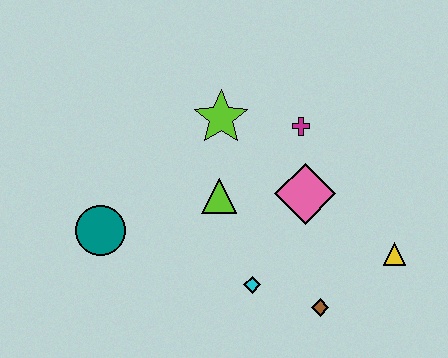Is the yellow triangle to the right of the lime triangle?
Yes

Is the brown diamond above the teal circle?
No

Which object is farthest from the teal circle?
The yellow triangle is farthest from the teal circle.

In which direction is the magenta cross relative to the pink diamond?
The magenta cross is above the pink diamond.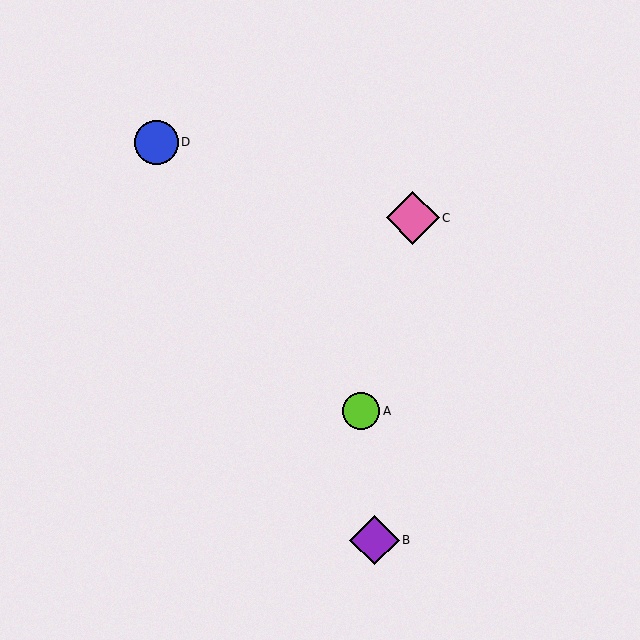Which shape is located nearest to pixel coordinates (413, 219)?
The pink diamond (labeled C) at (413, 218) is nearest to that location.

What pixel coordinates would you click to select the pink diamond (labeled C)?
Click at (413, 218) to select the pink diamond C.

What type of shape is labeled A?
Shape A is a lime circle.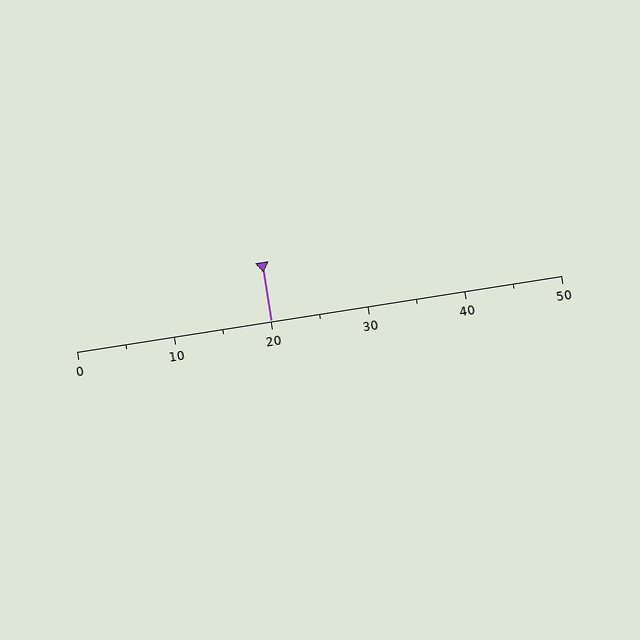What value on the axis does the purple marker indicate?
The marker indicates approximately 20.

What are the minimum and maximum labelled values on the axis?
The axis runs from 0 to 50.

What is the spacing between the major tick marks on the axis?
The major ticks are spaced 10 apart.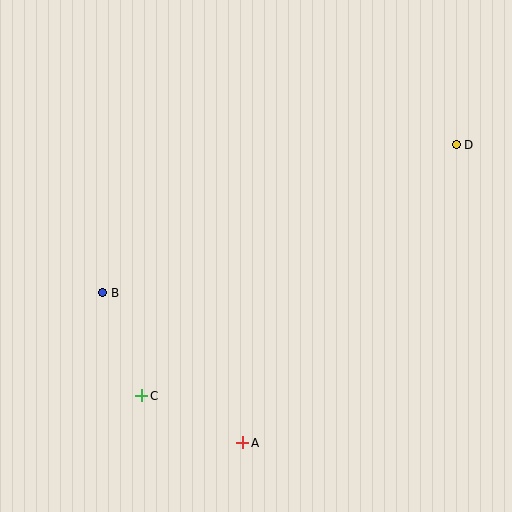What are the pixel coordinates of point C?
Point C is at (142, 396).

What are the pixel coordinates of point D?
Point D is at (456, 145).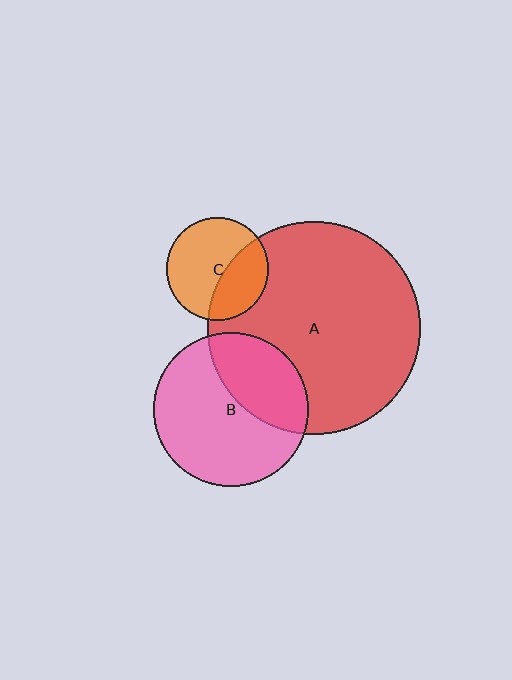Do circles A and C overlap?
Yes.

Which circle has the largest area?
Circle A (red).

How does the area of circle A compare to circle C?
Approximately 4.3 times.